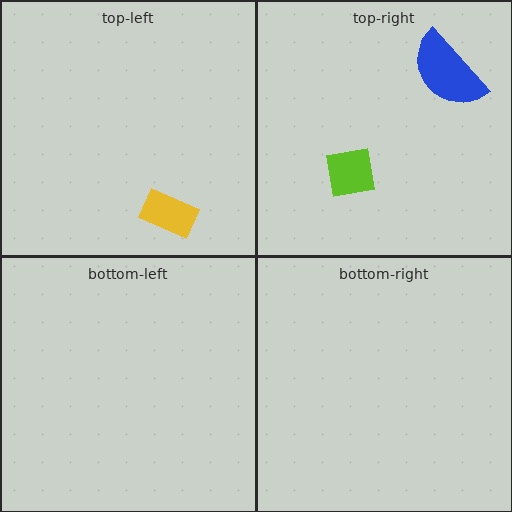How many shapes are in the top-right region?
2.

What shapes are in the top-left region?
The yellow rectangle.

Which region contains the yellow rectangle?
The top-left region.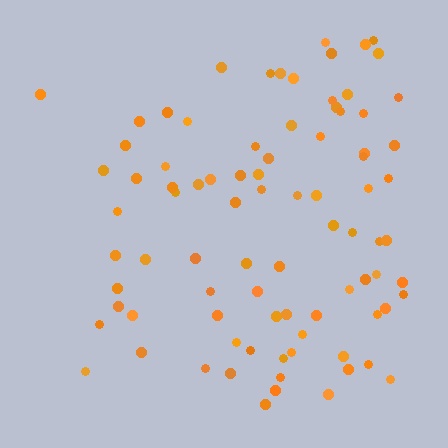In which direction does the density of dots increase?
From left to right, with the right side densest.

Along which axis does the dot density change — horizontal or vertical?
Horizontal.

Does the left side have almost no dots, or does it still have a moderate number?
Still a moderate number, just noticeably fewer than the right.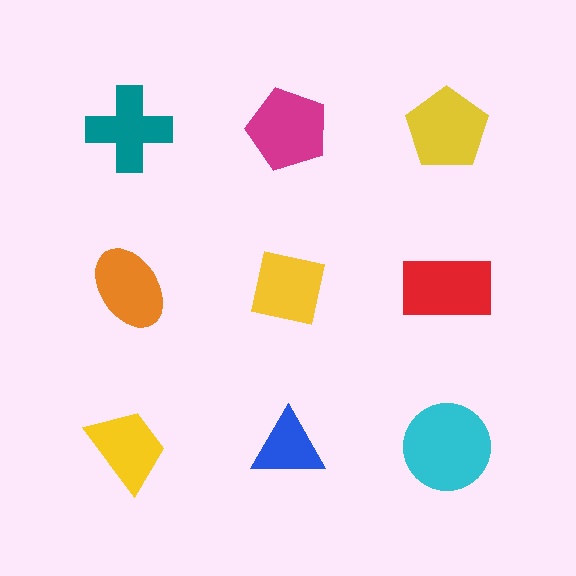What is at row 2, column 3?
A red rectangle.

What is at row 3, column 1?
A yellow trapezoid.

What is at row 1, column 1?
A teal cross.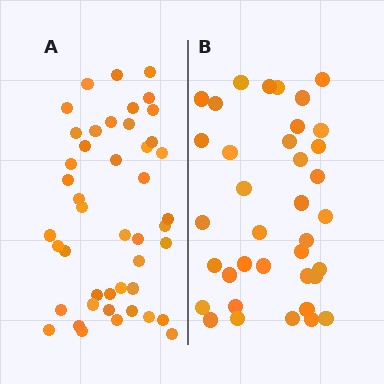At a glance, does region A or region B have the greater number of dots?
Region A (the left region) has more dots.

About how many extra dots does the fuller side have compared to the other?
Region A has roughly 8 or so more dots than region B.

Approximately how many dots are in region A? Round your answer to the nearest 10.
About 40 dots. (The exact count is 45, which rounds to 40.)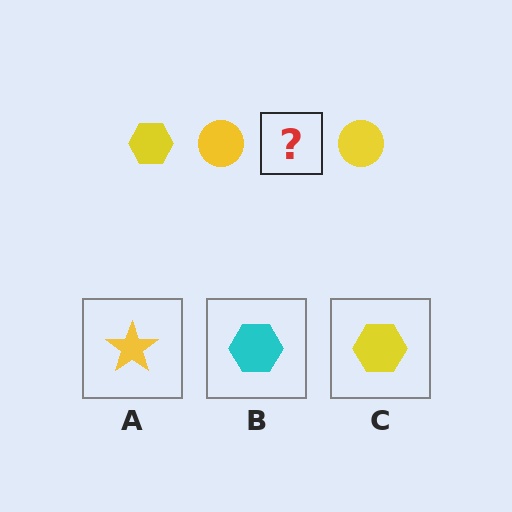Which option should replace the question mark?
Option C.